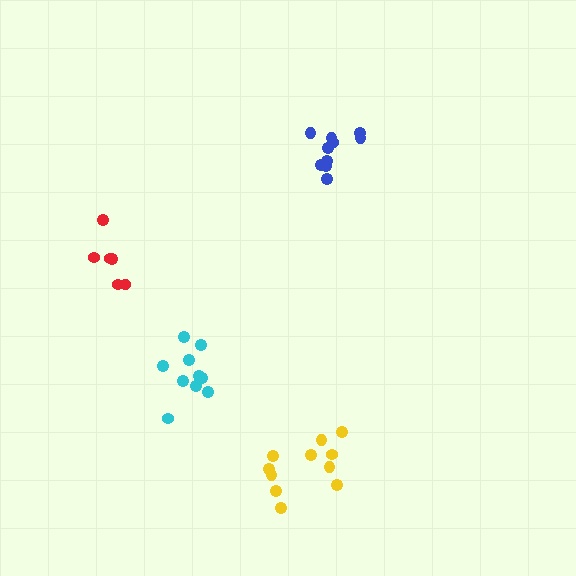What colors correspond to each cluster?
The clusters are colored: yellow, red, blue, cyan.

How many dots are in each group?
Group 1: 11 dots, Group 2: 6 dots, Group 3: 10 dots, Group 4: 10 dots (37 total).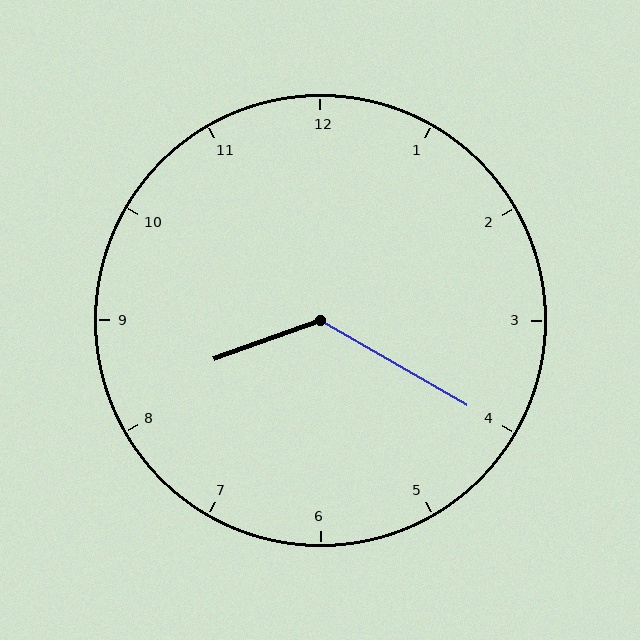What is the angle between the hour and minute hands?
Approximately 130 degrees.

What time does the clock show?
8:20.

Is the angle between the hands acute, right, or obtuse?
It is obtuse.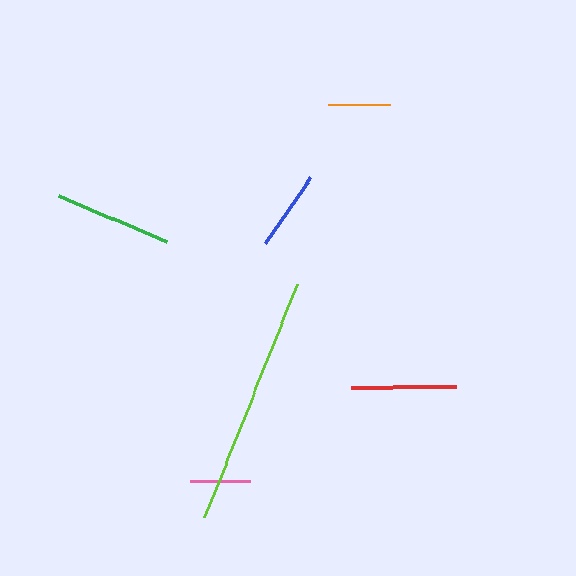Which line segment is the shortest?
The pink line is the shortest at approximately 60 pixels.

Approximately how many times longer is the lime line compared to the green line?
The lime line is approximately 2.1 times the length of the green line.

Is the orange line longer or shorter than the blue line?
The blue line is longer than the orange line.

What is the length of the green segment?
The green segment is approximately 118 pixels long.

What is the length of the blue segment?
The blue segment is approximately 81 pixels long.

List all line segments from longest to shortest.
From longest to shortest: lime, green, red, blue, orange, pink.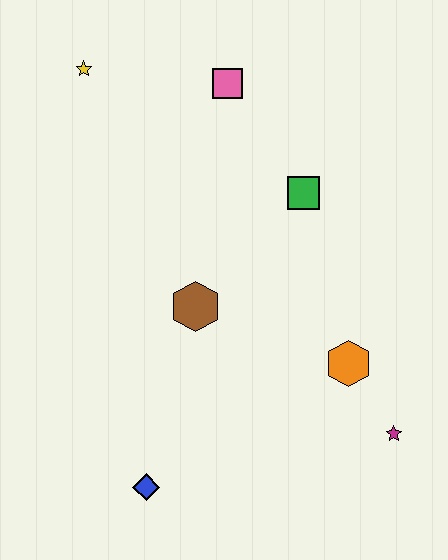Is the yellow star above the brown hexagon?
Yes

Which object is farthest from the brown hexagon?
The yellow star is farthest from the brown hexagon.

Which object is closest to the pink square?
The green square is closest to the pink square.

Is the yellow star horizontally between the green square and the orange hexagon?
No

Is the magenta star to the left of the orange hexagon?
No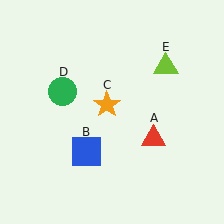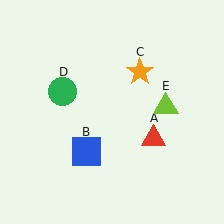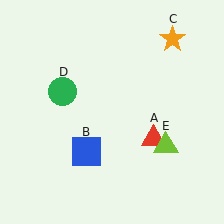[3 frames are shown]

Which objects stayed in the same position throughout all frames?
Red triangle (object A) and blue square (object B) and green circle (object D) remained stationary.